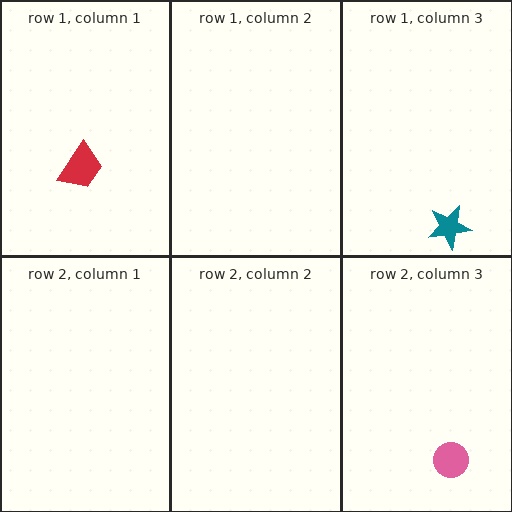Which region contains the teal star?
The row 1, column 3 region.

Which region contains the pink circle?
The row 2, column 3 region.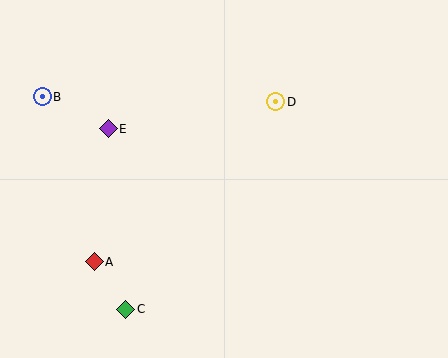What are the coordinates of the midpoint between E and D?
The midpoint between E and D is at (192, 115).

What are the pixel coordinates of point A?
Point A is at (94, 262).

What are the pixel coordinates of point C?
Point C is at (126, 309).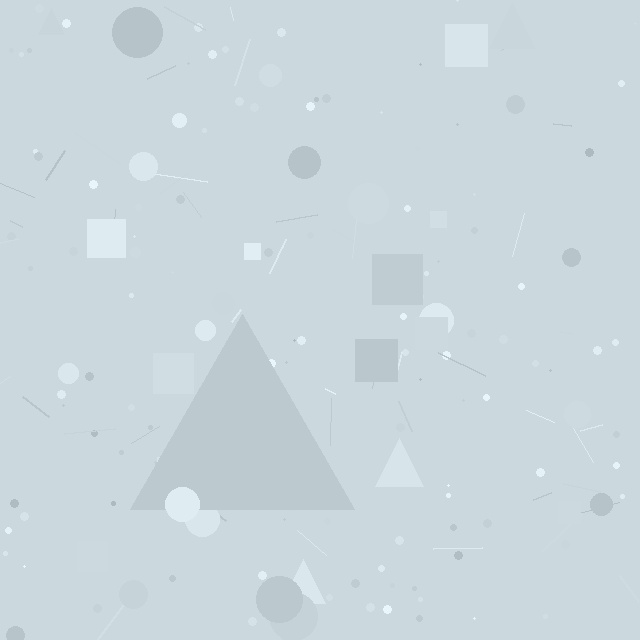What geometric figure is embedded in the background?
A triangle is embedded in the background.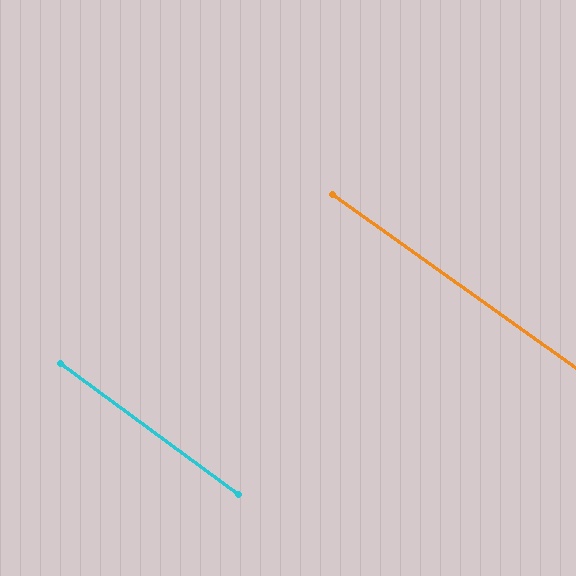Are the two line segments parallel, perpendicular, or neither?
Parallel — their directions differ by only 0.8°.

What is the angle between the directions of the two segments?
Approximately 1 degree.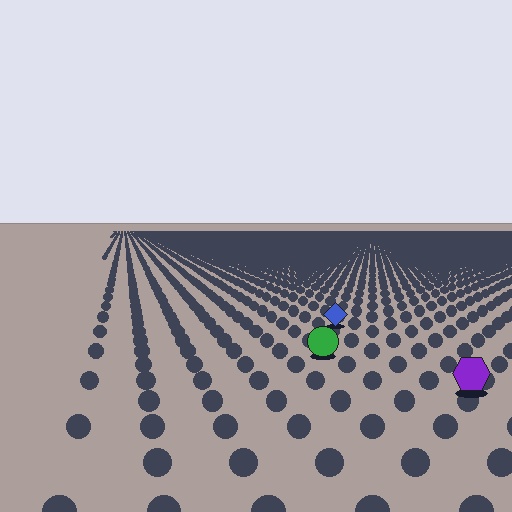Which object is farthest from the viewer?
The blue diamond is farthest from the viewer. It appears smaller and the ground texture around it is denser.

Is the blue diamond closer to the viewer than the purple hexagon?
No. The purple hexagon is closer — you can tell from the texture gradient: the ground texture is coarser near it.